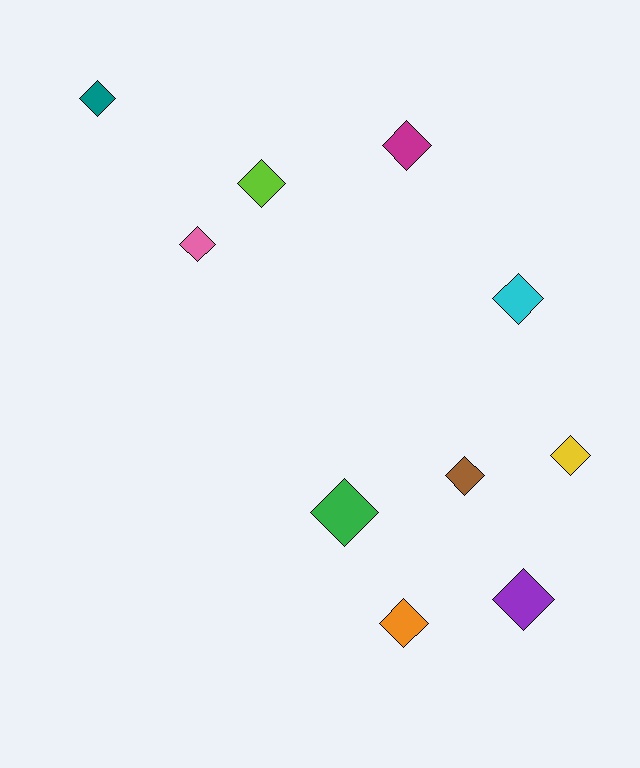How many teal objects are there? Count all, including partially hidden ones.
There is 1 teal object.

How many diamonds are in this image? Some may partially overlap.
There are 10 diamonds.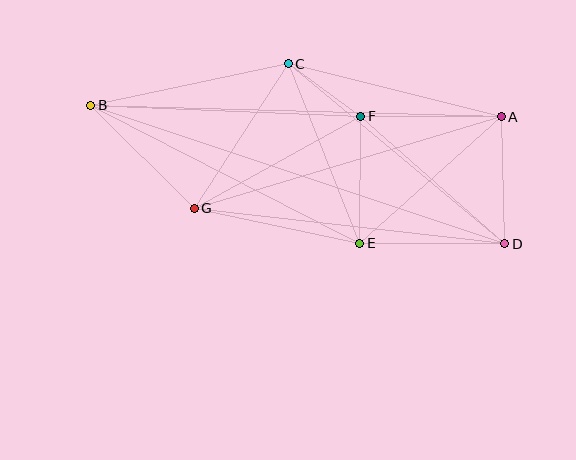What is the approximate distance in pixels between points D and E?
The distance between D and E is approximately 145 pixels.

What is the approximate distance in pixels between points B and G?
The distance between B and G is approximately 146 pixels.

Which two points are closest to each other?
Points C and F are closest to each other.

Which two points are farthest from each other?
Points B and D are farthest from each other.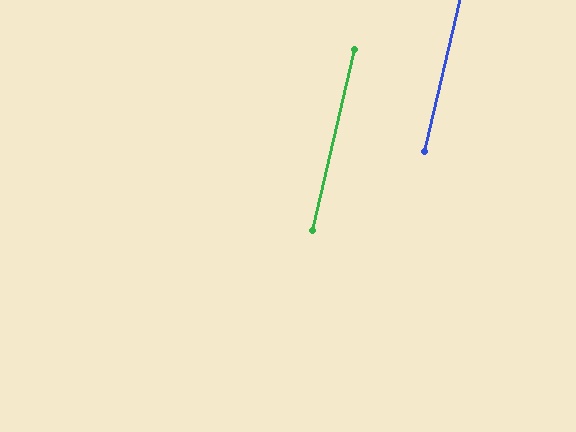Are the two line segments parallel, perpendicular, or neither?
Parallel — their directions differ by only 0.2°.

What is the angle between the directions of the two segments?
Approximately 0 degrees.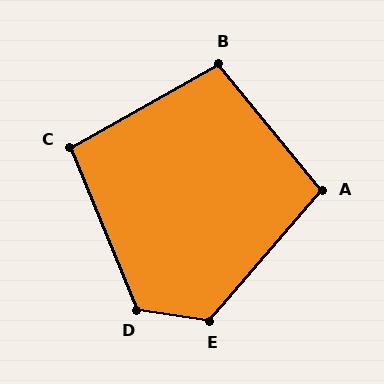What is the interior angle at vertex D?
Approximately 121 degrees (obtuse).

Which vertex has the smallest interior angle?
C, at approximately 97 degrees.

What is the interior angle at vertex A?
Approximately 100 degrees (obtuse).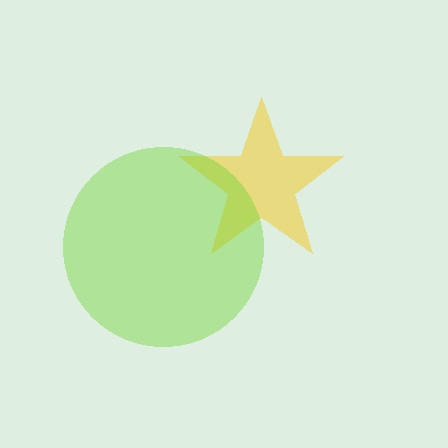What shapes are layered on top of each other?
The layered shapes are: a yellow star, a lime circle.